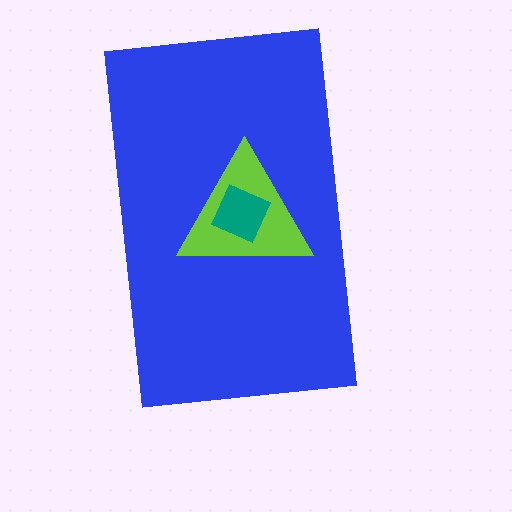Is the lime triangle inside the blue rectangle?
Yes.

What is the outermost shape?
The blue rectangle.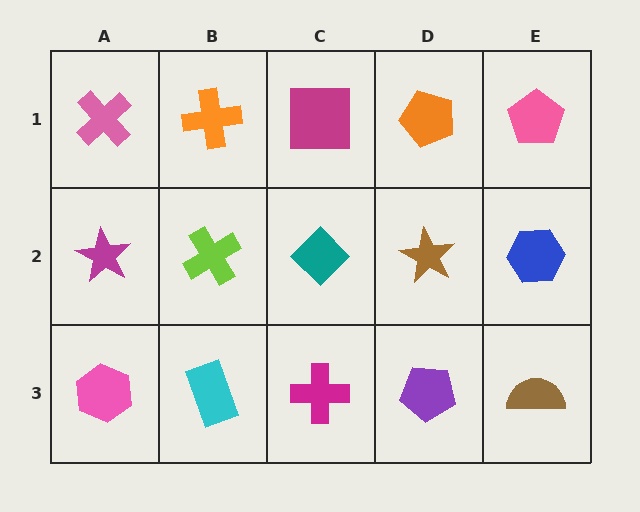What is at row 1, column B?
An orange cross.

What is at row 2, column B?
A lime cross.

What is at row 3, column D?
A purple pentagon.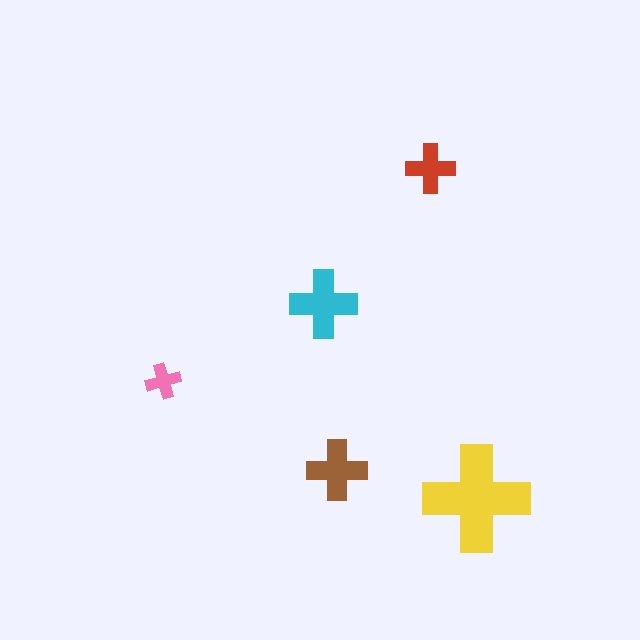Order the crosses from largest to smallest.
the yellow one, the cyan one, the brown one, the red one, the pink one.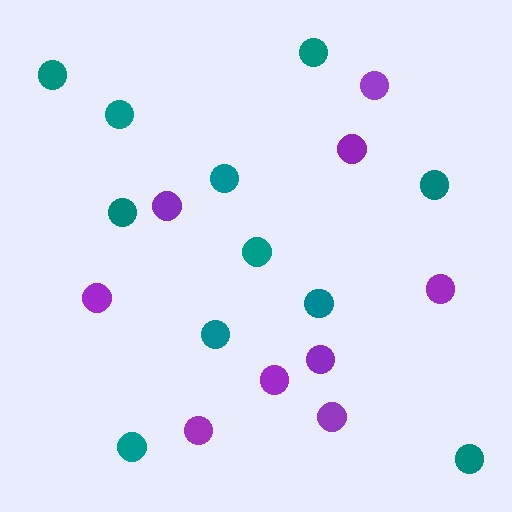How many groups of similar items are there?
There are 2 groups: one group of purple circles (9) and one group of teal circles (11).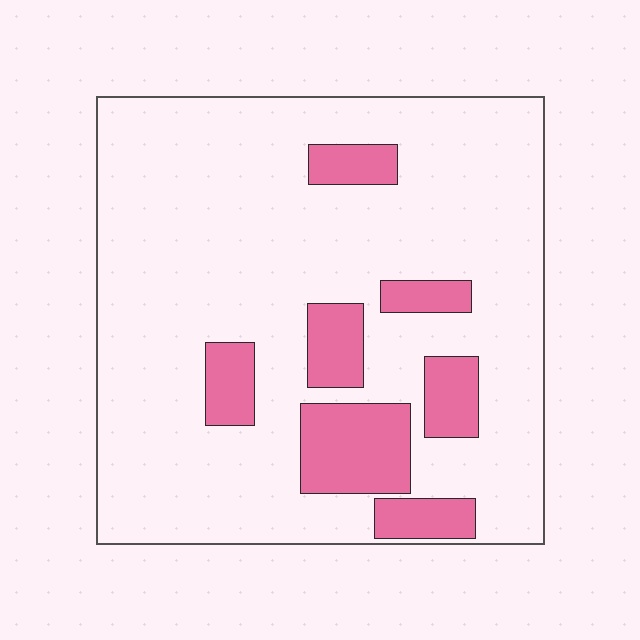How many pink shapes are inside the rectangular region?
7.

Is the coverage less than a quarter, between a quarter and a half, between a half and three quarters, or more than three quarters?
Less than a quarter.